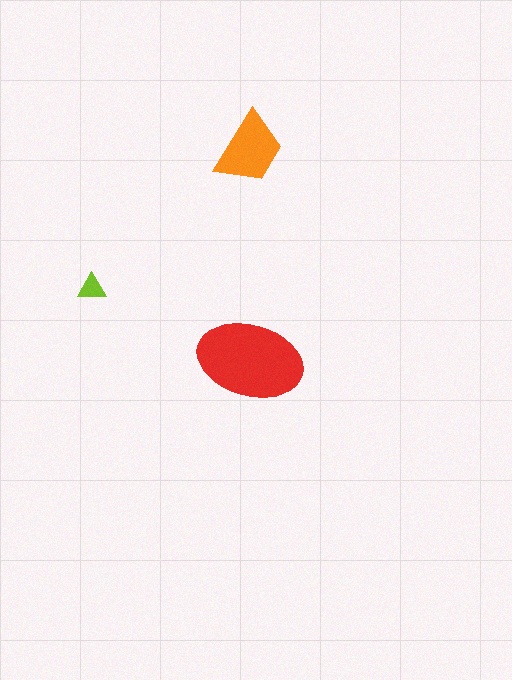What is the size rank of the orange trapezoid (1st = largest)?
2nd.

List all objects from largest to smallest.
The red ellipse, the orange trapezoid, the lime triangle.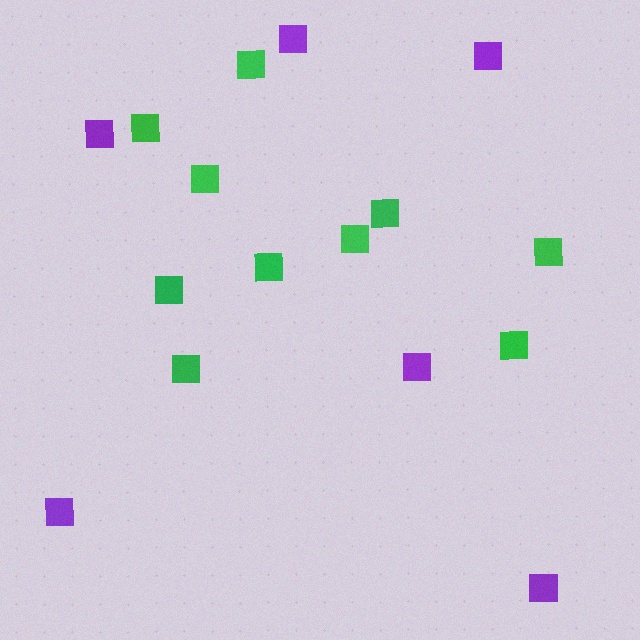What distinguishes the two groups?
There are 2 groups: one group of green squares (10) and one group of purple squares (6).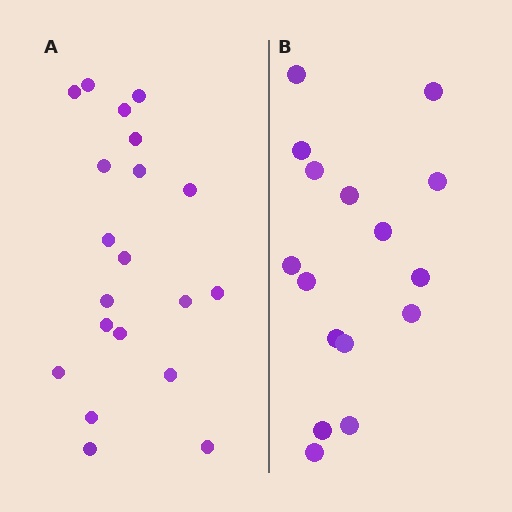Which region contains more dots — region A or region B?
Region A (the left region) has more dots.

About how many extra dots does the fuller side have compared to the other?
Region A has about 4 more dots than region B.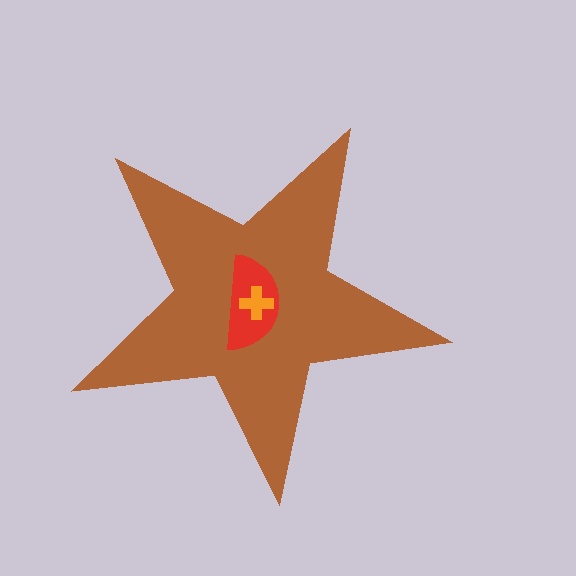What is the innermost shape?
The orange cross.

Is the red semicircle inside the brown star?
Yes.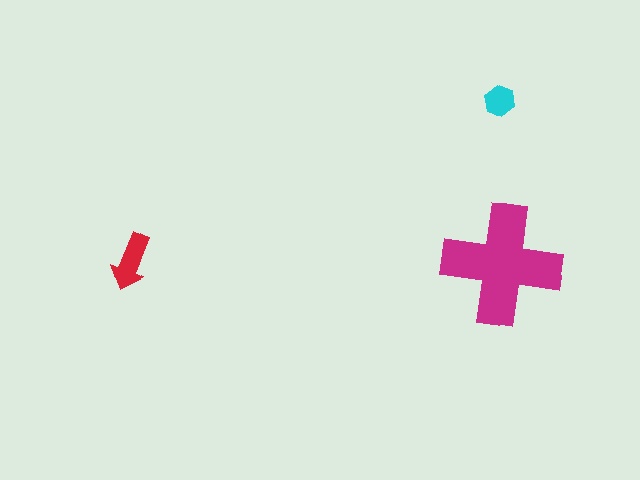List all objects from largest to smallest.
The magenta cross, the red arrow, the cyan hexagon.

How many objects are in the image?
There are 3 objects in the image.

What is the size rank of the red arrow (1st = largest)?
2nd.